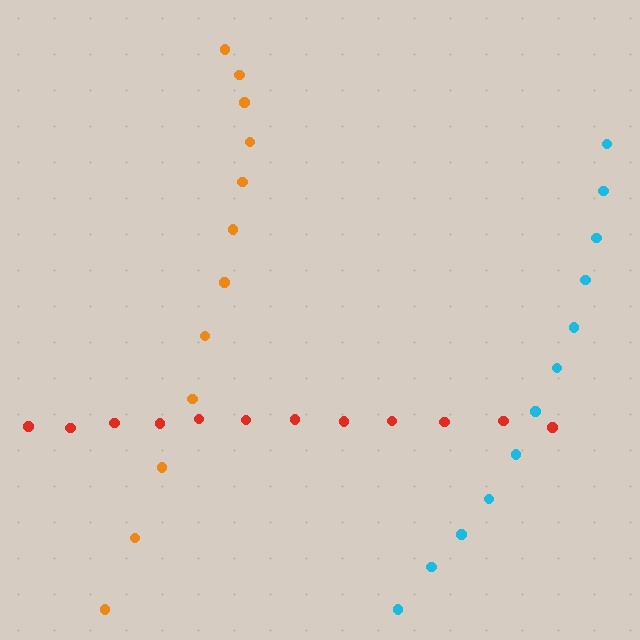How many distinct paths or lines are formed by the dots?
There are 3 distinct paths.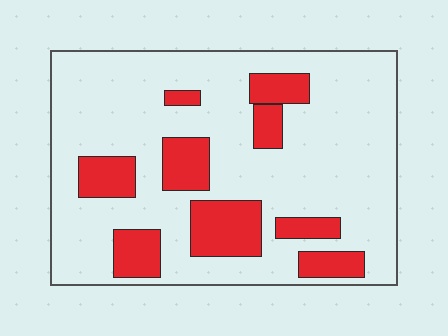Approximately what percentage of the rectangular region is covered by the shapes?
Approximately 25%.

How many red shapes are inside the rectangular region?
9.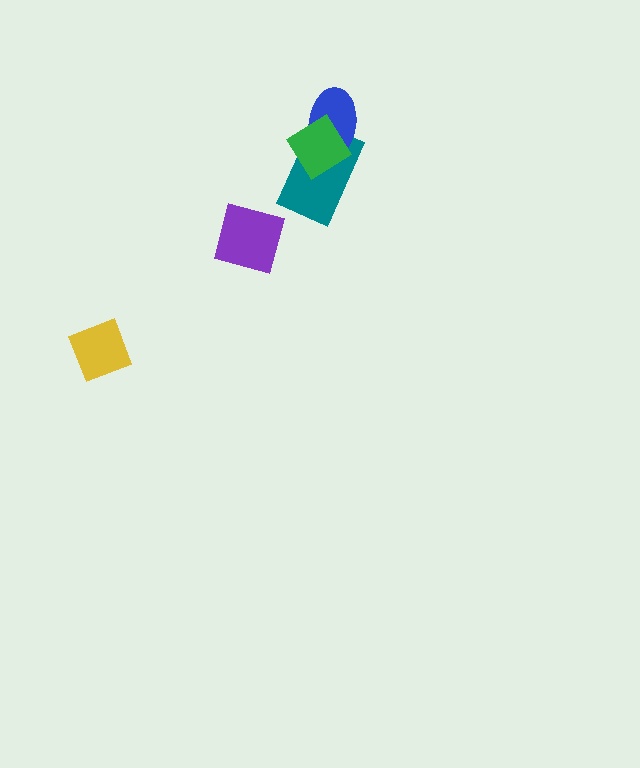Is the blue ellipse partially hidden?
Yes, it is partially covered by another shape.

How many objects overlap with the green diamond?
2 objects overlap with the green diamond.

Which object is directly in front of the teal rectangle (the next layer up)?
The blue ellipse is directly in front of the teal rectangle.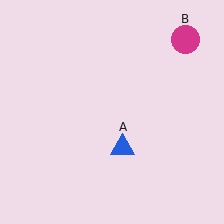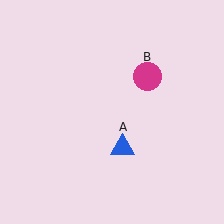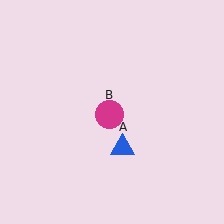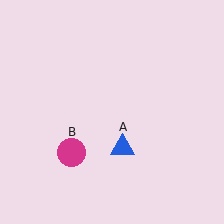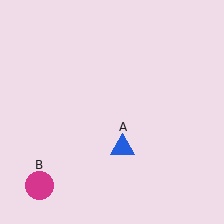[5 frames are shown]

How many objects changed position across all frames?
1 object changed position: magenta circle (object B).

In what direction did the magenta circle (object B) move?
The magenta circle (object B) moved down and to the left.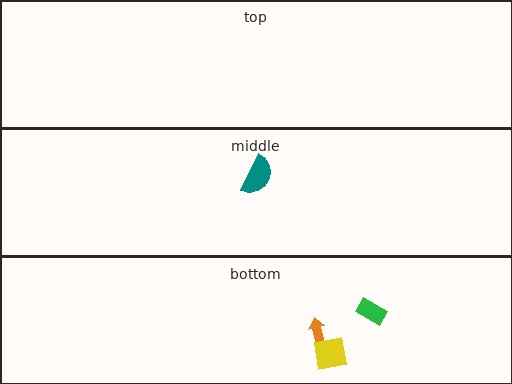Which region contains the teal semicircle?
The middle region.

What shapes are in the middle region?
The teal semicircle.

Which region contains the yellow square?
The bottom region.